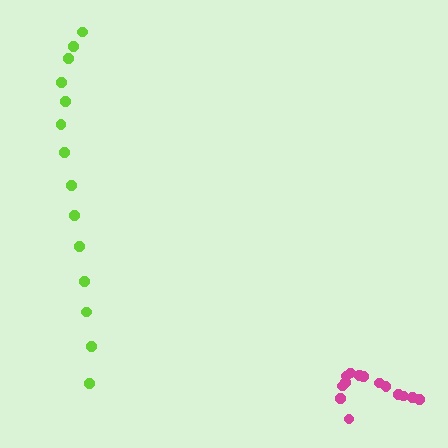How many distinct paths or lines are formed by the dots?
There are 2 distinct paths.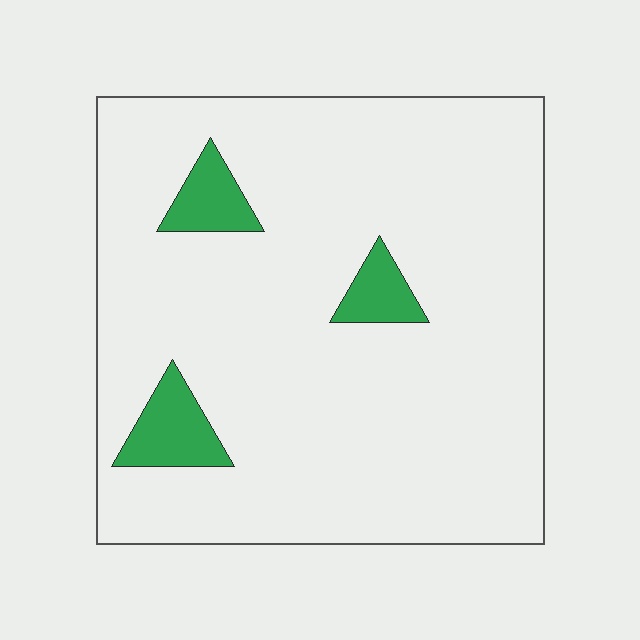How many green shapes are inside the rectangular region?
3.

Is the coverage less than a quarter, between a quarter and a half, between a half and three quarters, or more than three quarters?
Less than a quarter.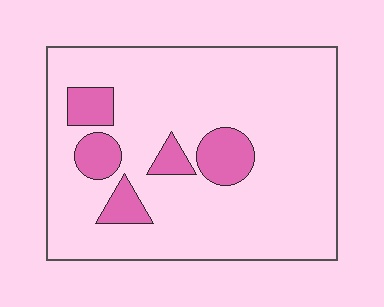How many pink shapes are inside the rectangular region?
5.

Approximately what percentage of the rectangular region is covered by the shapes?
Approximately 15%.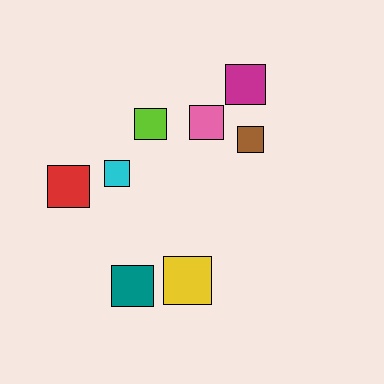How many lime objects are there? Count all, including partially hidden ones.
There is 1 lime object.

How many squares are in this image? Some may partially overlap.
There are 8 squares.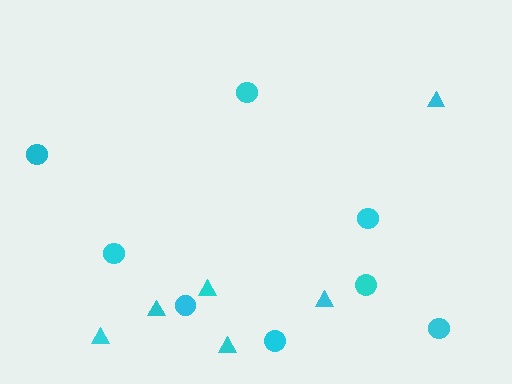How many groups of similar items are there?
There are 2 groups: one group of circles (8) and one group of triangles (6).